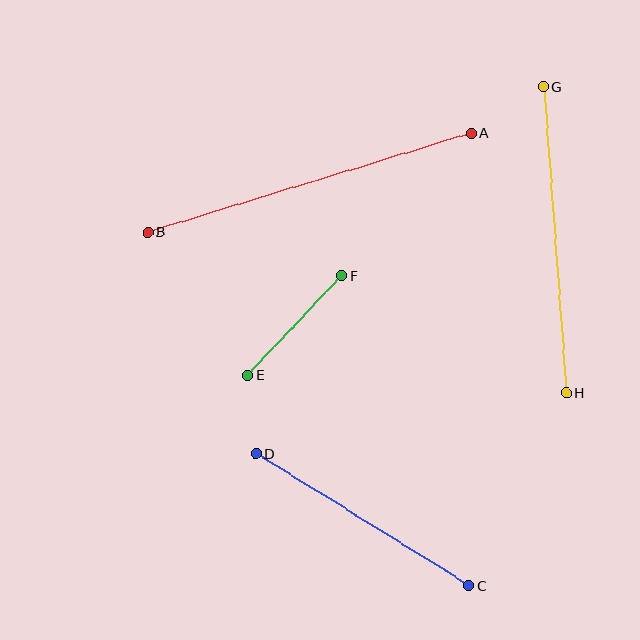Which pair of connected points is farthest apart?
Points A and B are farthest apart.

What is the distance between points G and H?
The distance is approximately 307 pixels.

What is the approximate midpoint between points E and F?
The midpoint is at approximately (294, 325) pixels.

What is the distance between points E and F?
The distance is approximately 136 pixels.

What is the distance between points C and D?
The distance is approximately 251 pixels.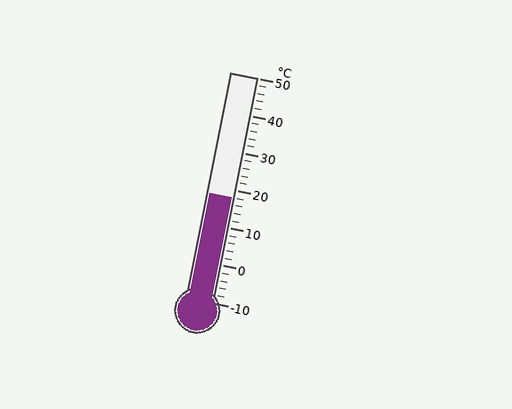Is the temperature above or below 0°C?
The temperature is above 0°C.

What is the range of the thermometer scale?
The thermometer scale ranges from -10°C to 50°C.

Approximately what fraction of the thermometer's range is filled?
The thermometer is filled to approximately 45% of its range.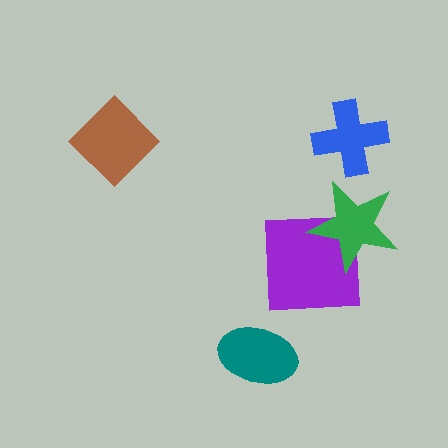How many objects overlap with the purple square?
1 object overlaps with the purple square.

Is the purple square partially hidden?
Yes, it is partially covered by another shape.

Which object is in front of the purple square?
The green star is in front of the purple square.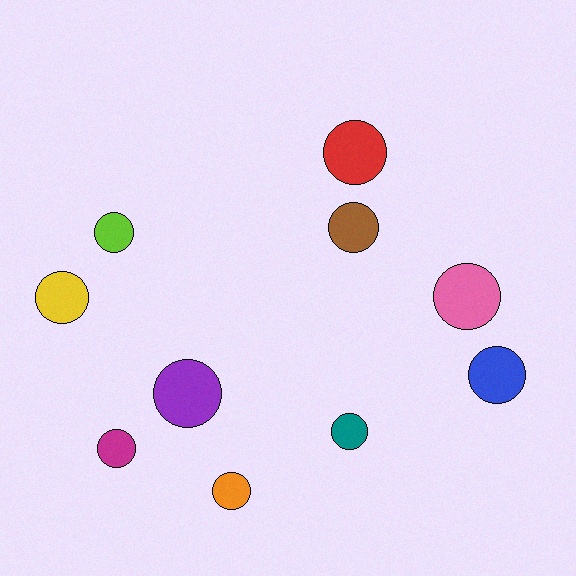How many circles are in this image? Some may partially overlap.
There are 10 circles.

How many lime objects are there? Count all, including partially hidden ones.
There is 1 lime object.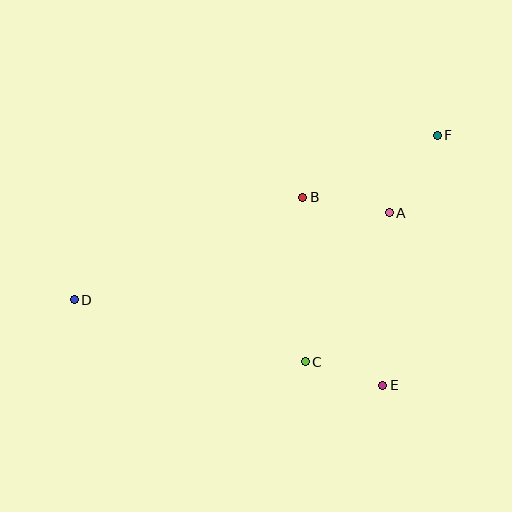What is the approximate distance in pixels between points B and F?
The distance between B and F is approximately 148 pixels.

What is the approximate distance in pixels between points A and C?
The distance between A and C is approximately 171 pixels.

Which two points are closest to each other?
Points C and E are closest to each other.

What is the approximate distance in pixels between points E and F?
The distance between E and F is approximately 256 pixels.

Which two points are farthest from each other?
Points D and F are farthest from each other.